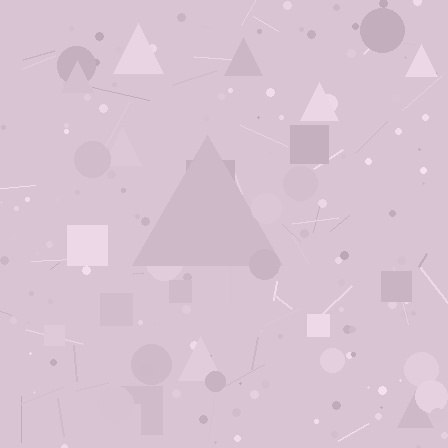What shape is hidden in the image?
A triangle is hidden in the image.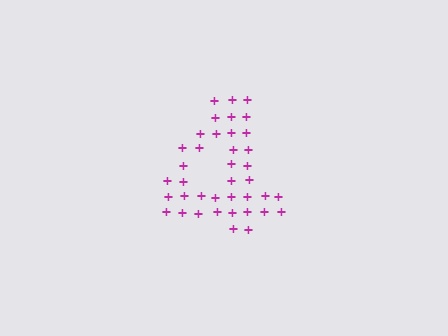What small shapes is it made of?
It is made of small plus signs.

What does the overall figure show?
The overall figure shows the digit 4.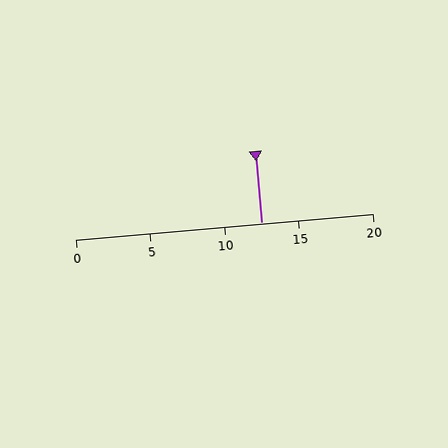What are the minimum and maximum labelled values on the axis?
The axis runs from 0 to 20.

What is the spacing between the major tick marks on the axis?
The major ticks are spaced 5 apart.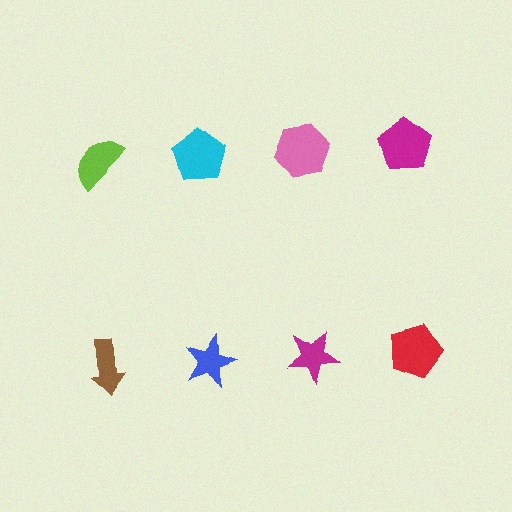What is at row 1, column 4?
A magenta pentagon.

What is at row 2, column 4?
A red pentagon.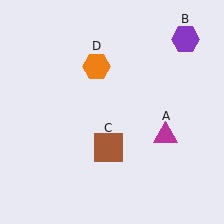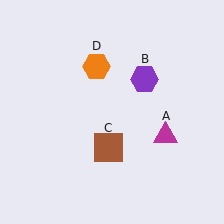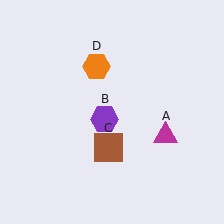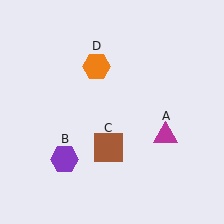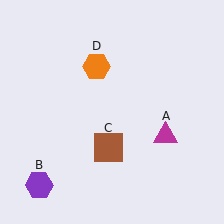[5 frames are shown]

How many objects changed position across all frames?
1 object changed position: purple hexagon (object B).